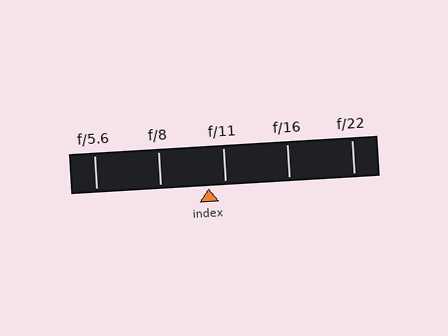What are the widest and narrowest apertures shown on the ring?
The widest aperture shown is f/5.6 and the narrowest is f/22.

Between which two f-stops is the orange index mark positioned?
The index mark is between f/8 and f/11.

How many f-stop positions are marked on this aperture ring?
There are 5 f-stop positions marked.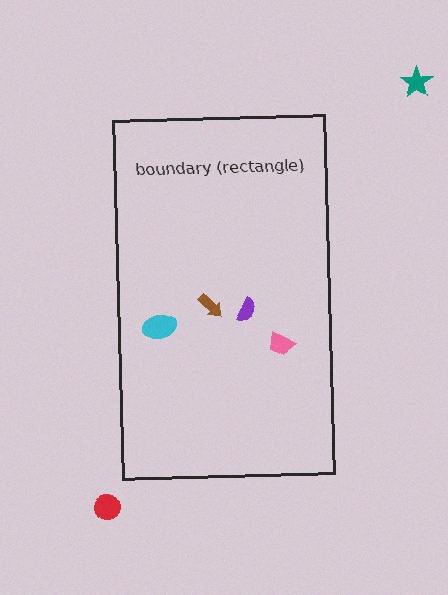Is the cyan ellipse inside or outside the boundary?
Inside.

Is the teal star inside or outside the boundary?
Outside.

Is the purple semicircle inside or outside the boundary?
Inside.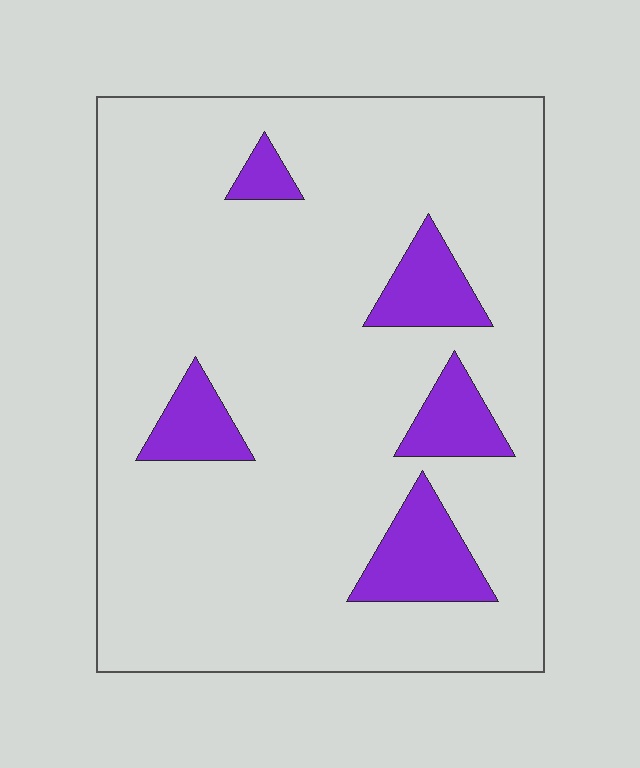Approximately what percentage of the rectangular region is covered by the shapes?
Approximately 15%.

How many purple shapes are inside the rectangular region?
5.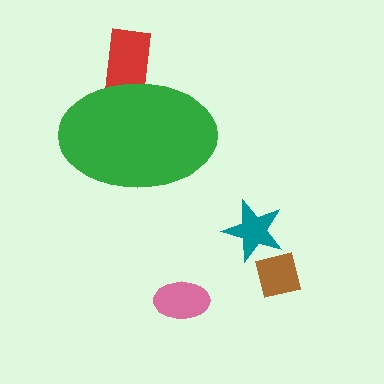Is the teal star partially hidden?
No, the teal star is fully visible.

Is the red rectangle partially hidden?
Yes, the red rectangle is partially hidden behind the green ellipse.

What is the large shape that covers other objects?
A green ellipse.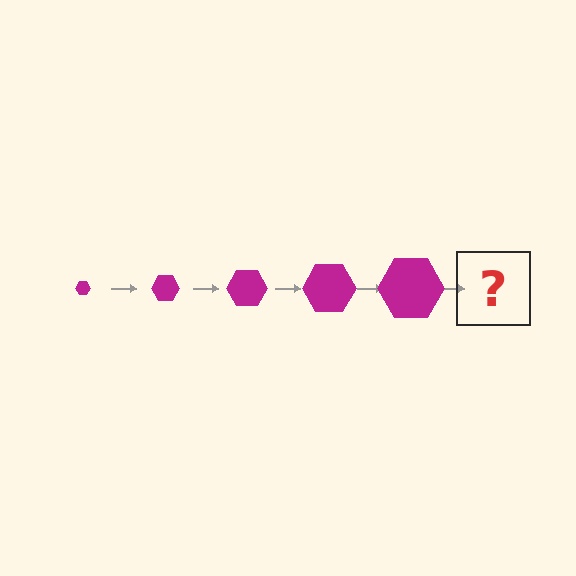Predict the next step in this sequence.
The next step is a magenta hexagon, larger than the previous one.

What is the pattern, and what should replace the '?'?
The pattern is that the hexagon gets progressively larger each step. The '?' should be a magenta hexagon, larger than the previous one.